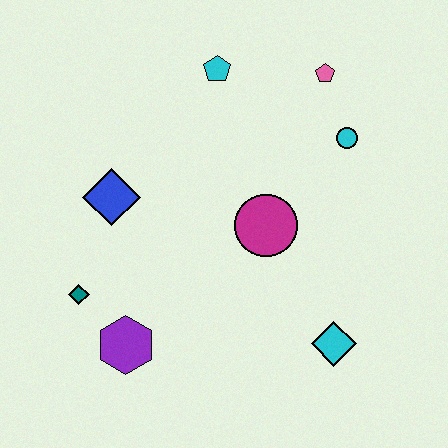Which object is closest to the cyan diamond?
The magenta circle is closest to the cyan diamond.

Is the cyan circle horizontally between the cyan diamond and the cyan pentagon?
No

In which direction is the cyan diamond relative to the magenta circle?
The cyan diamond is below the magenta circle.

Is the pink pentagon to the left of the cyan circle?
Yes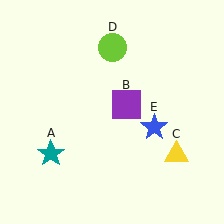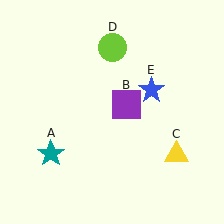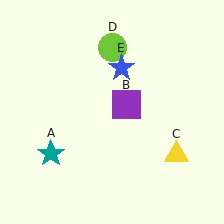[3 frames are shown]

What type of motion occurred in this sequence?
The blue star (object E) rotated counterclockwise around the center of the scene.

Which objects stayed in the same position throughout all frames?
Teal star (object A) and purple square (object B) and yellow triangle (object C) and lime circle (object D) remained stationary.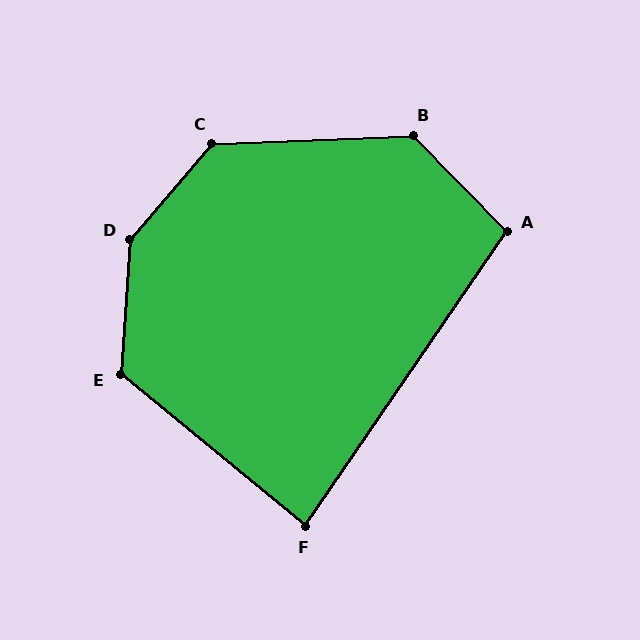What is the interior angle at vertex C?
Approximately 133 degrees (obtuse).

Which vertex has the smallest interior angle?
F, at approximately 85 degrees.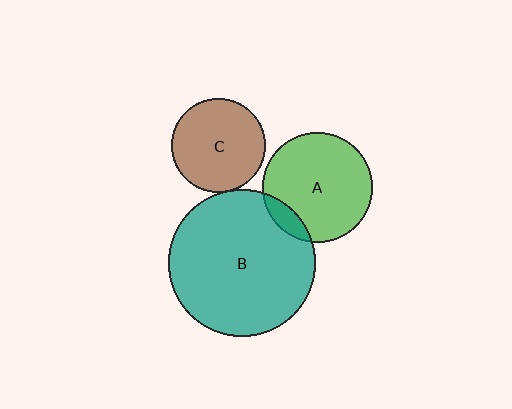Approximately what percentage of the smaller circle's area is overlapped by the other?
Approximately 5%.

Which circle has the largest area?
Circle B (teal).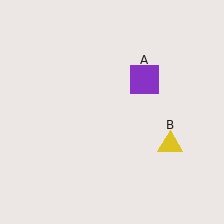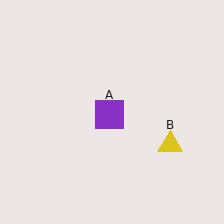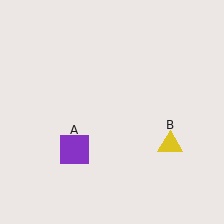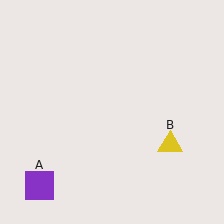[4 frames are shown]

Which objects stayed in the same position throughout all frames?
Yellow triangle (object B) remained stationary.